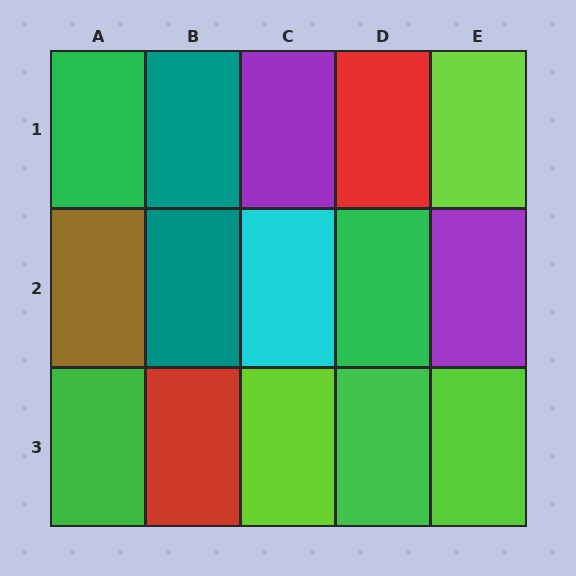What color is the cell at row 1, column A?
Green.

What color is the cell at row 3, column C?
Lime.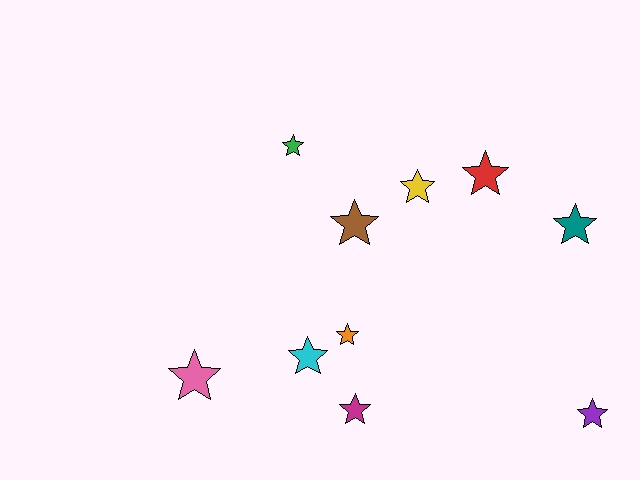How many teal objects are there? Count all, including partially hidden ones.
There is 1 teal object.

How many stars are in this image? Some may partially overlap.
There are 10 stars.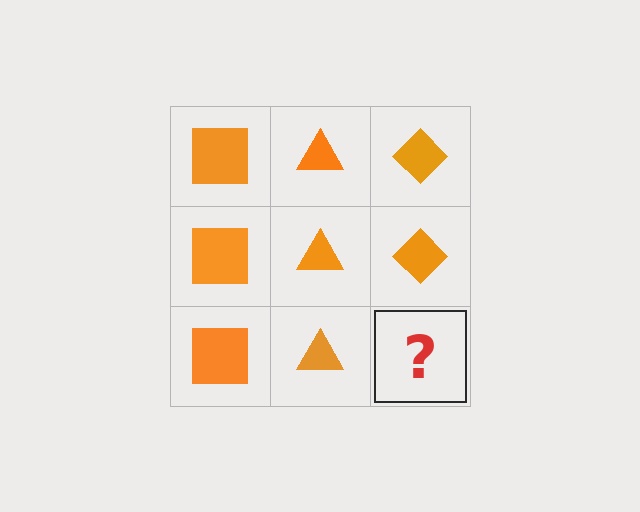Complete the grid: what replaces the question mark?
The question mark should be replaced with an orange diamond.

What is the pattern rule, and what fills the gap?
The rule is that each column has a consistent shape. The gap should be filled with an orange diamond.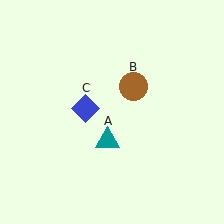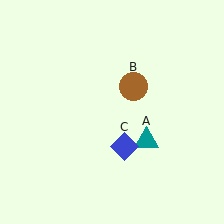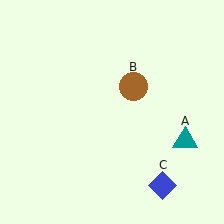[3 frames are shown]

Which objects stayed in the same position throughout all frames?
Brown circle (object B) remained stationary.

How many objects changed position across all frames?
2 objects changed position: teal triangle (object A), blue diamond (object C).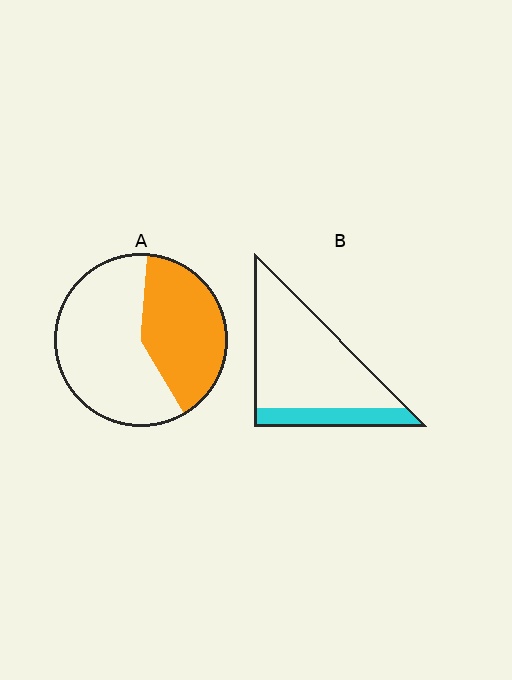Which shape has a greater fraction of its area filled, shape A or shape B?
Shape A.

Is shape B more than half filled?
No.